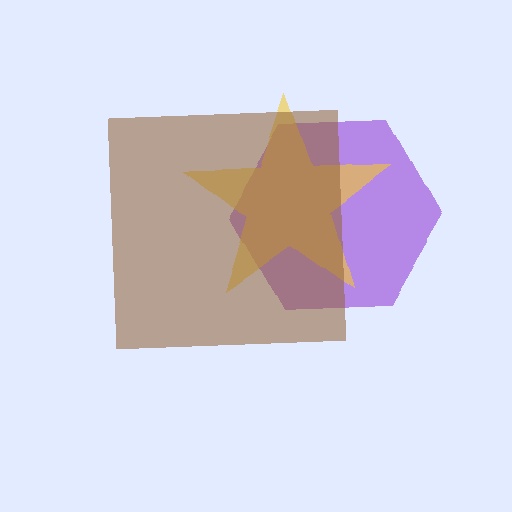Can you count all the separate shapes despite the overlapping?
Yes, there are 3 separate shapes.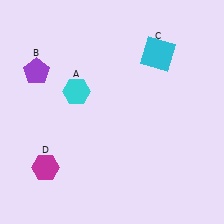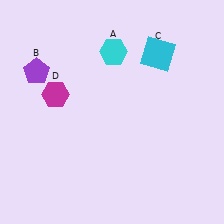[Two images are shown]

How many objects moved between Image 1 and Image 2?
2 objects moved between the two images.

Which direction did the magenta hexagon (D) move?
The magenta hexagon (D) moved up.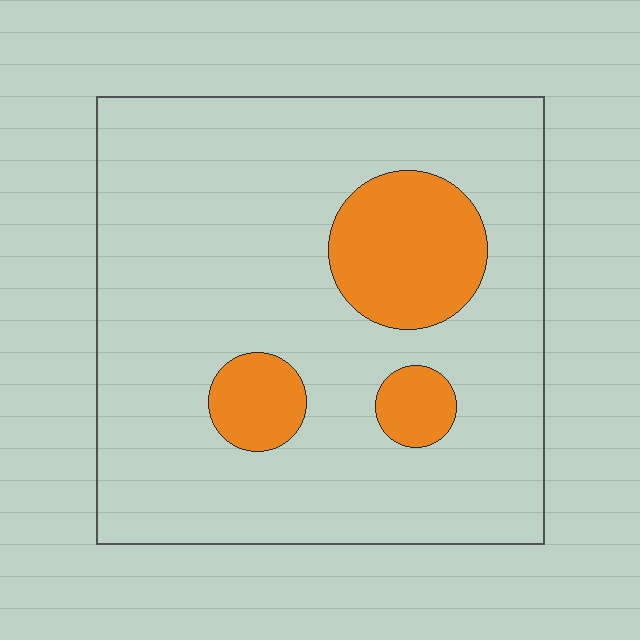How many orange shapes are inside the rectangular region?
3.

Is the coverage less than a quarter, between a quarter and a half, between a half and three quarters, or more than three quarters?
Less than a quarter.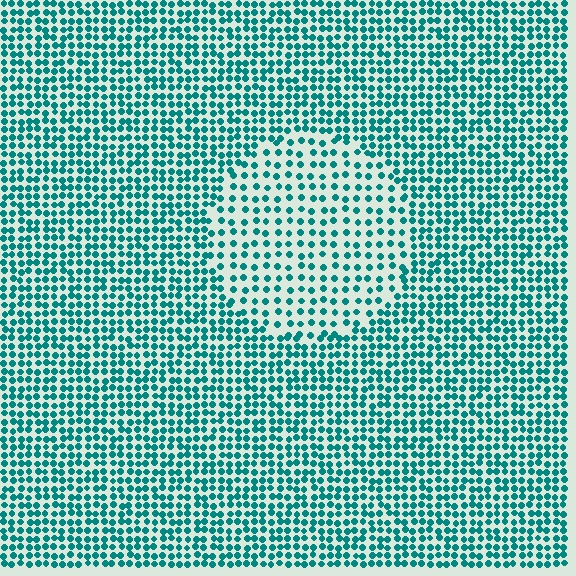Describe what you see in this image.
The image contains small teal elements arranged at two different densities. A circle-shaped region is visible where the elements are less densely packed than the surrounding area.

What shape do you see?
I see a circle.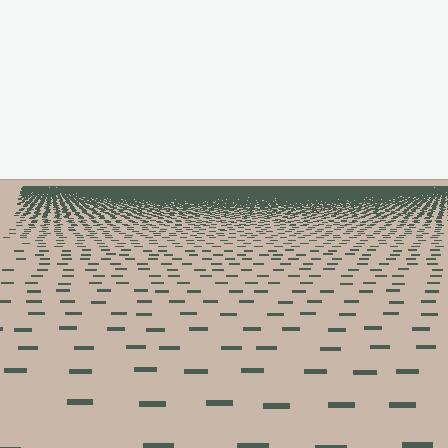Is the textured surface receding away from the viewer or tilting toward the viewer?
The surface is receding away from the viewer. Texture elements get smaller and denser toward the top.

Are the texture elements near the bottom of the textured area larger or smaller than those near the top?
Larger. Near the bottom, elements are closer to the viewer and appear at a bigger on-screen size.